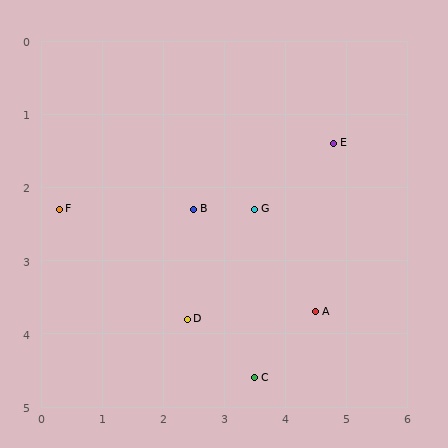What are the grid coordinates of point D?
Point D is at approximately (2.4, 3.8).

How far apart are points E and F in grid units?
Points E and F are about 4.6 grid units apart.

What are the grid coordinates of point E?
Point E is at approximately (4.8, 1.4).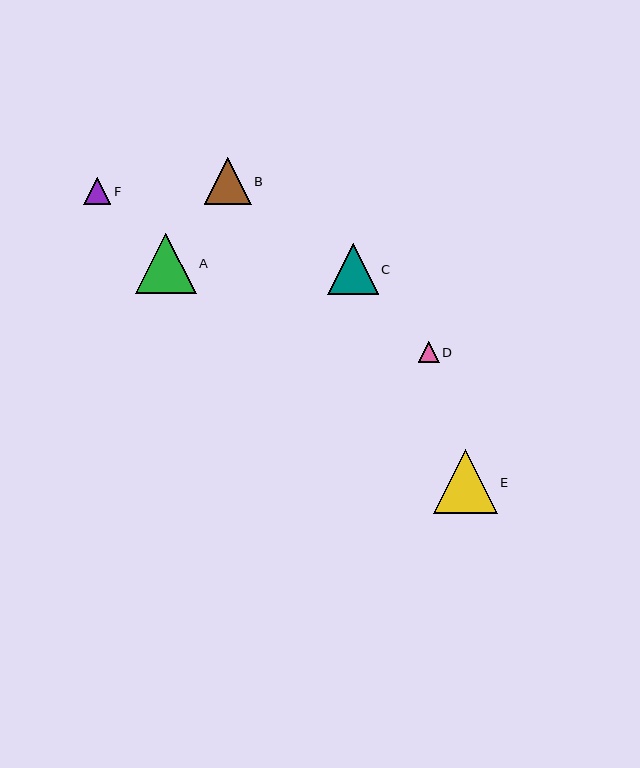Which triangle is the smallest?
Triangle D is the smallest with a size of approximately 21 pixels.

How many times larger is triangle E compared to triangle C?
Triangle E is approximately 1.3 times the size of triangle C.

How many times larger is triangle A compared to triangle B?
Triangle A is approximately 1.3 times the size of triangle B.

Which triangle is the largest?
Triangle E is the largest with a size of approximately 64 pixels.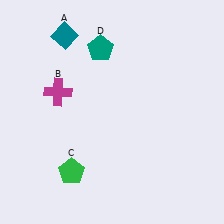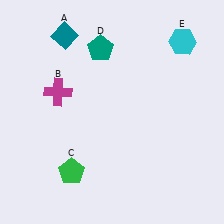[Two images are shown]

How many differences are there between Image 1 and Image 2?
There is 1 difference between the two images.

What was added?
A cyan hexagon (E) was added in Image 2.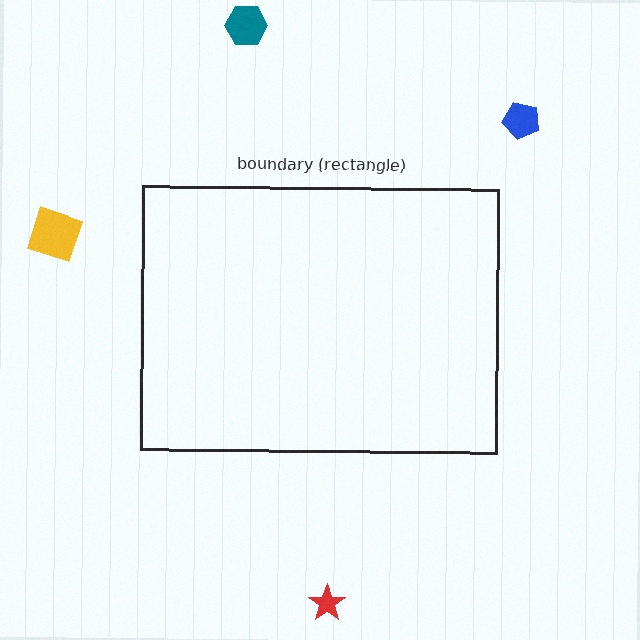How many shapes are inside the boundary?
0 inside, 4 outside.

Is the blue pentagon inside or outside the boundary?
Outside.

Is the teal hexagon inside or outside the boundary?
Outside.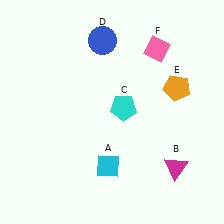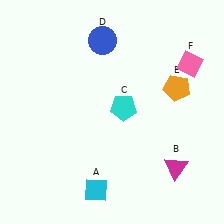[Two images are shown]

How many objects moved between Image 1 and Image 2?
2 objects moved between the two images.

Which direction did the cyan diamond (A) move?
The cyan diamond (A) moved down.